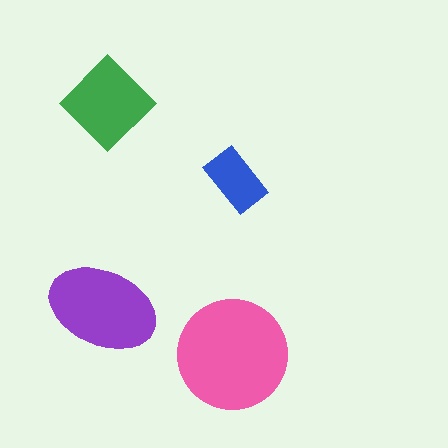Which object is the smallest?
The blue rectangle.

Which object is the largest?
The pink circle.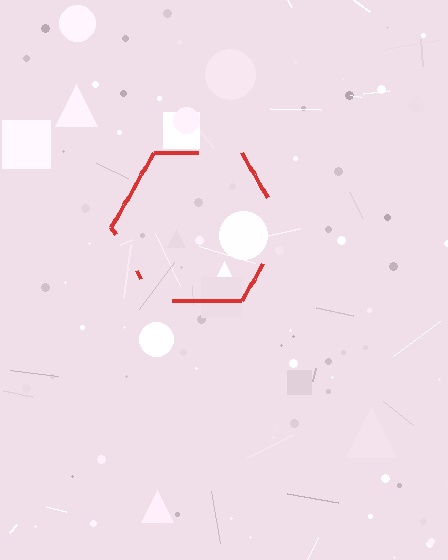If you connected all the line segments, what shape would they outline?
They would outline a hexagon.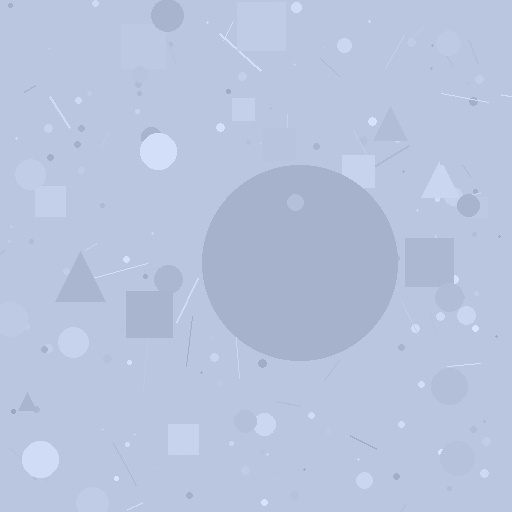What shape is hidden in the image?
A circle is hidden in the image.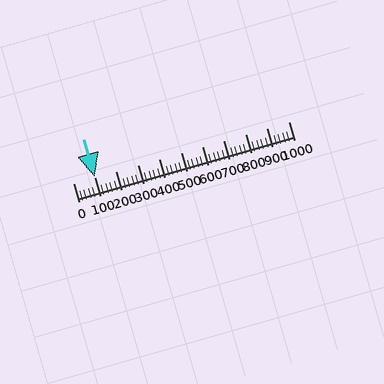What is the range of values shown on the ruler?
The ruler shows values from 0 to 1000.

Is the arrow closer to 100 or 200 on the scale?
The arrow is closer to 100.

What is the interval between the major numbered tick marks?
The major tick marks are spaced 100 units apart.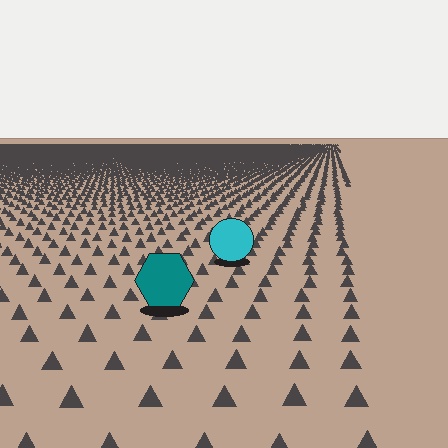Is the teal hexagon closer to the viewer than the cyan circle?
Yes. The teal hexagon is closer — you can tell from the texture gradient: the ground texture is coarser near it.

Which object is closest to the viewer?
The teal hexagon is closest. The texture marks near it are larger and more spread out.